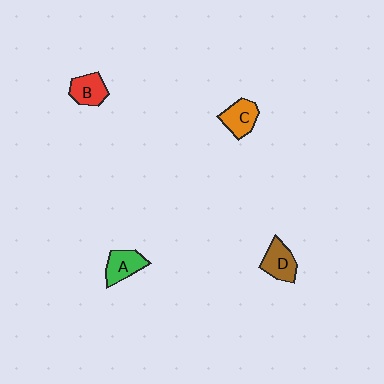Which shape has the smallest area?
Shape B (red).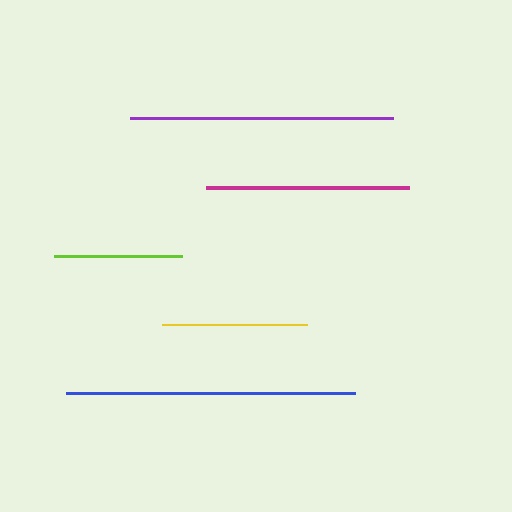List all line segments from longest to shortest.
From longest to shortest: blue, purple, magenta, yellow, lime.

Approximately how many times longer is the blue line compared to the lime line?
The blue line is approximately 2.3 times the length of the lime line.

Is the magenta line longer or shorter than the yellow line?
The magenta line is longer than the yellow line.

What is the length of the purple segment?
The purple segment is approximately 263 pixels long.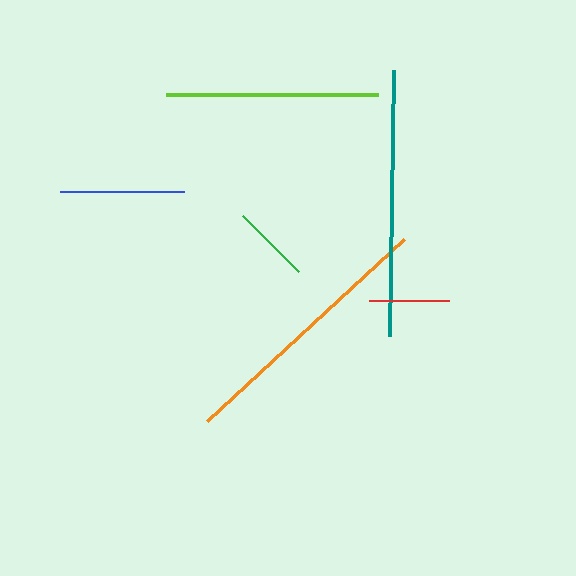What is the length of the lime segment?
The lime segment is approximately 212 pixels long.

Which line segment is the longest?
The orange line is the longest at approximately 268 pixels.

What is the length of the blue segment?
The blue segment is approximately 124 pixels long.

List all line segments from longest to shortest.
From longest to shortest: orange, teal, lime, blue, green, red.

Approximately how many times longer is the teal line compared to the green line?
The teal line is approximately 3.3 times the length of the green line.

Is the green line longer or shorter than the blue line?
The blue line is longer than the green line.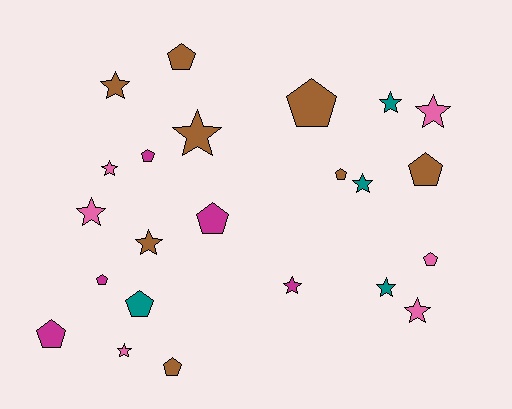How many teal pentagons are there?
There is 1 teal pentagon.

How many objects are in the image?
There are 23 objects.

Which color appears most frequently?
Brown, with 8 objects.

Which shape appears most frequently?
Star, with 12 objects.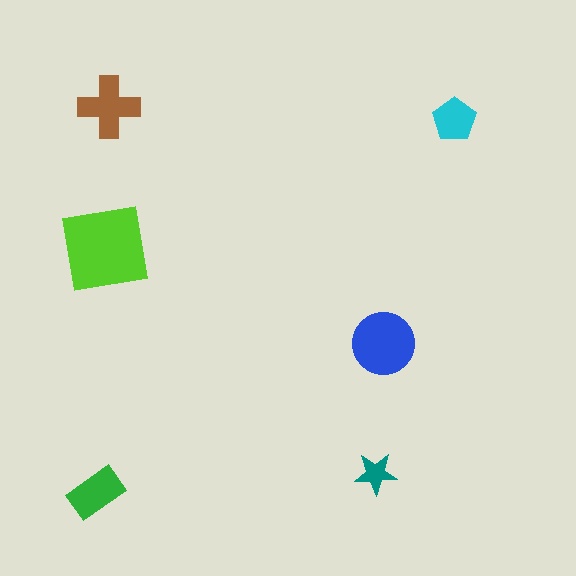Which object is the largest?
The lime square.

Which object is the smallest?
The teal star.